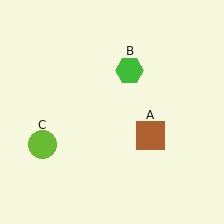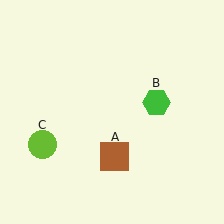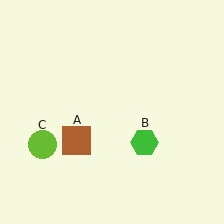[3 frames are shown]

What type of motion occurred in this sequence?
The brown square (object A), green hexagon (object B) rotated clockwise around the center of the scene.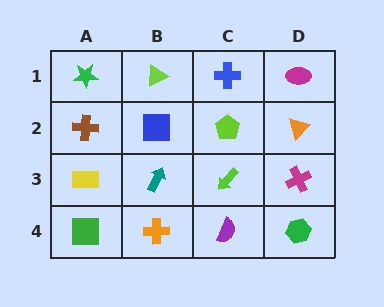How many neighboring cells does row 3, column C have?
4.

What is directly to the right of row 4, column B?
A purple semicircle.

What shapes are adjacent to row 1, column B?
A blue square (row 2, column B), a green star (row 1, column A), a blue cross (row 1, column C).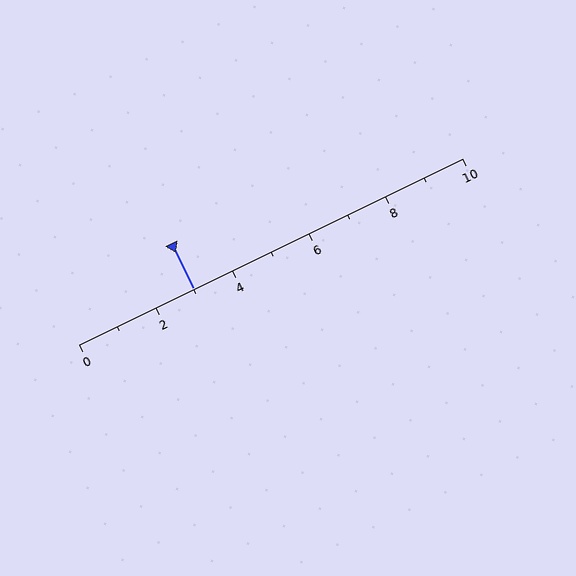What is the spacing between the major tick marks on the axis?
The major ticks are spaced 2 apart.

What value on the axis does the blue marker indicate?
The marker indicates approximately 3.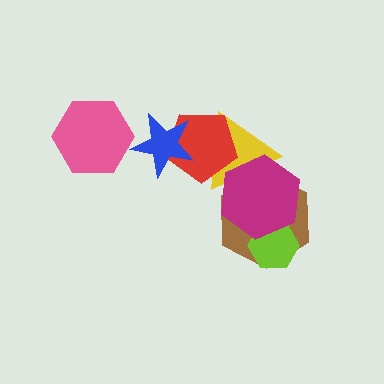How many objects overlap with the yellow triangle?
3 objects overlap with the yellow triangle.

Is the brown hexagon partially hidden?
Yes, it is partially covered by another shape.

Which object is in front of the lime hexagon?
The magenta hexagon is in front of the lime hexagon.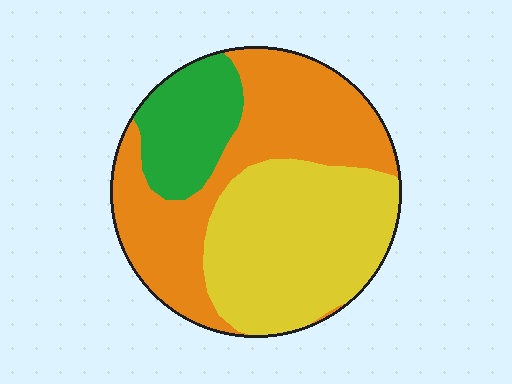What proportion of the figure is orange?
Orange takes up about two fifths (2/5) of the figure.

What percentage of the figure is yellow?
Yellow takes up about two fifths (2/5) of the figure.